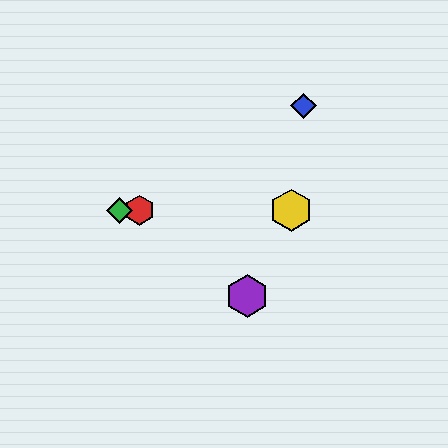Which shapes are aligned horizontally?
The red hexagon, the green diamond, the yellow hexagon are aligned horizontally.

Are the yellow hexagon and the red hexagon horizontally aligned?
Yes, both are at y≈210.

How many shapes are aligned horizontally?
3 shapes (the red hexagon, the green diamond, the yellow hexagon) are aligned horizontally.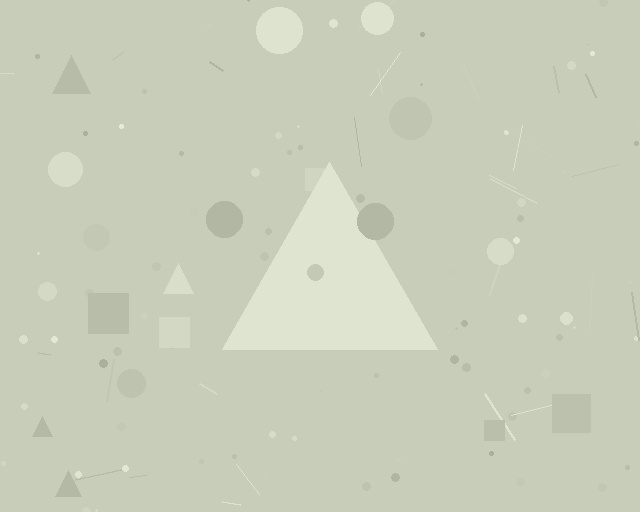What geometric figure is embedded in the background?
A triangle is embedded in the background.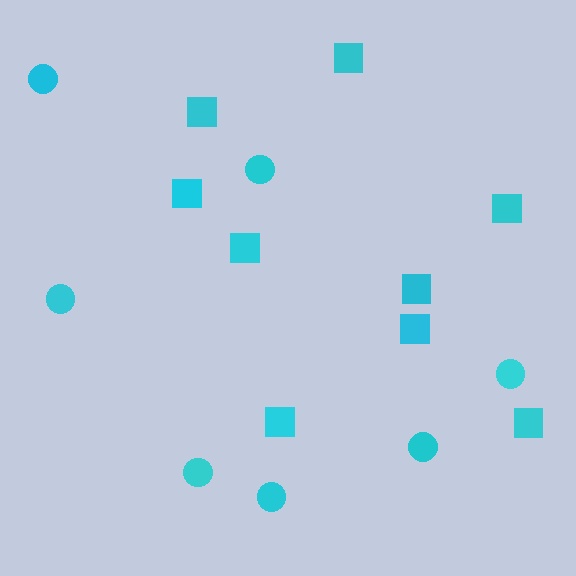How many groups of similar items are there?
There are 2 groups: one group of squares (9) and one group of circles (7).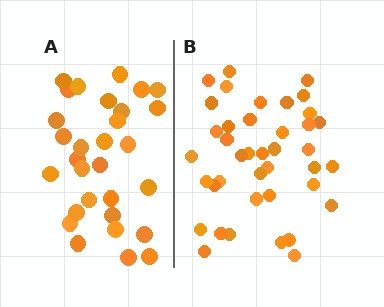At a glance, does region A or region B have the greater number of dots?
Region B (the right region) has more dots.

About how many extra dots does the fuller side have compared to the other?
Region B has roughly 10 or so more dots than region A.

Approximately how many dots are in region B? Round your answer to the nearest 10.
About 40 dots.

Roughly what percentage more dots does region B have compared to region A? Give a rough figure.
About 35% more.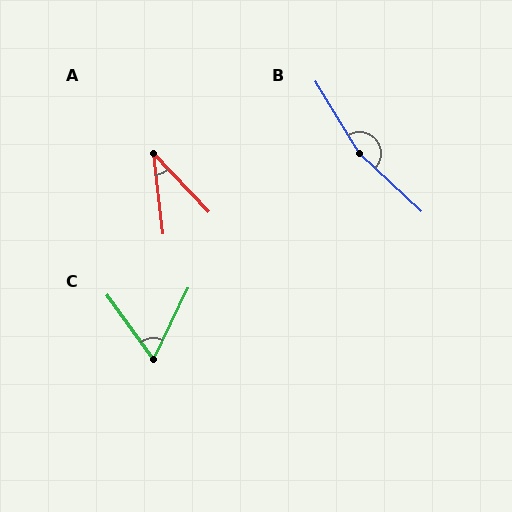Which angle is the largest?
B, at approximately 164 degrees.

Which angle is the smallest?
A, at approximately 36 degrees.